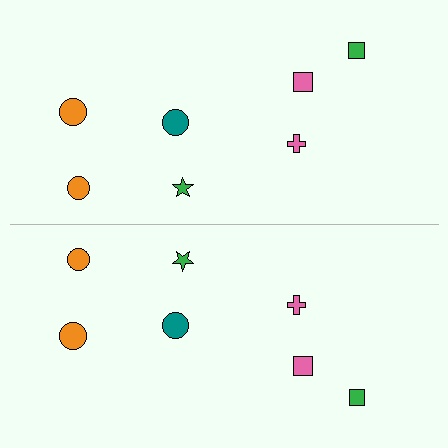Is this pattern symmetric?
Yes, this pattern has bilateral (reflection) symmetry.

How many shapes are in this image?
There are 14 shapes in this image.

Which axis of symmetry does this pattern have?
The pattern has a horizontal axis of symmetry running through the center of the image.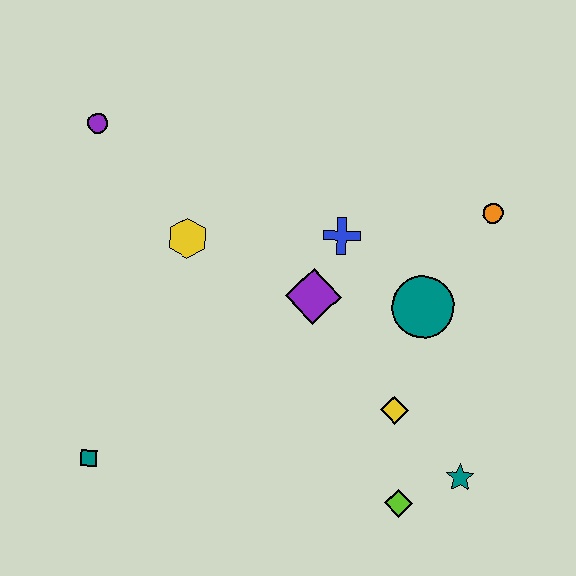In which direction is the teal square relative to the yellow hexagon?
The teal square is below the yellow hexagon.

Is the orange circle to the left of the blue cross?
No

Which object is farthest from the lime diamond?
The purple circle is farthest from the lime diamond.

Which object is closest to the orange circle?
The teal circle is closest to the orange circle.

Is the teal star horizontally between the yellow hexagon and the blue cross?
No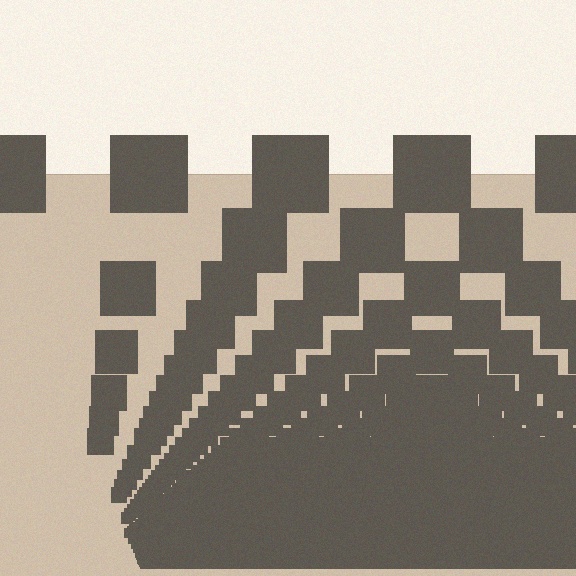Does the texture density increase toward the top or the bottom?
Density increases toward the bottom.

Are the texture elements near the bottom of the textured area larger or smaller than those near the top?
Smaller. The gradient is inverted — elements near the bottom are smaller and denser.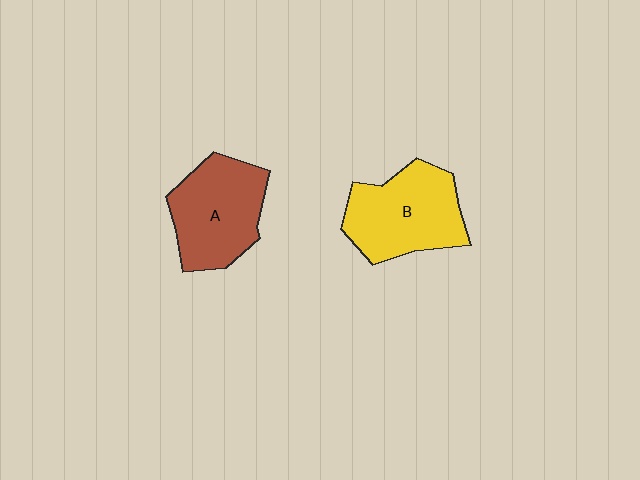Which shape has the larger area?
Shape B (yellow).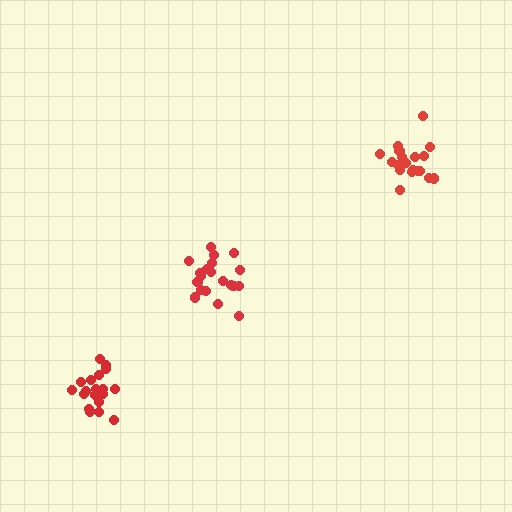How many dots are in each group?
Group 1: 20 dots, Group 2: 19 dots, Group 3: 19 dots (58 total).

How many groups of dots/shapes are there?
There are 3 groups.